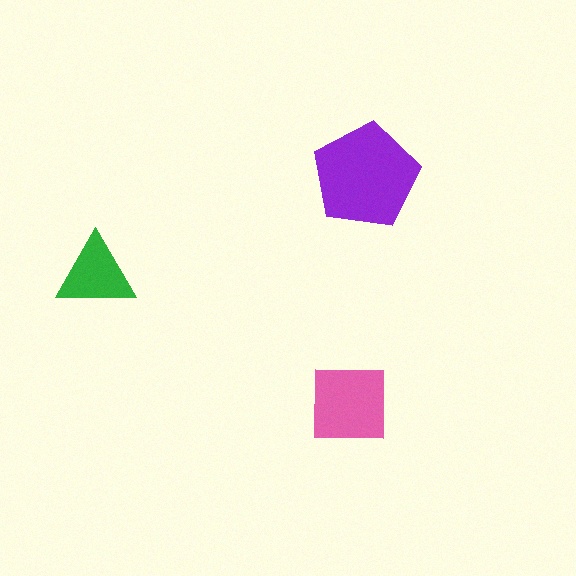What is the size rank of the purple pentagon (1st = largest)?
1st.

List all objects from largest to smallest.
The purple pentagon, the pink square, the green triangle.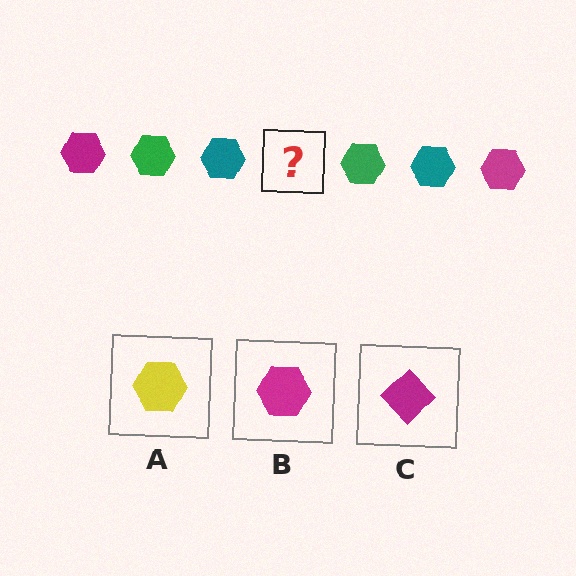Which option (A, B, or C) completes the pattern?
B.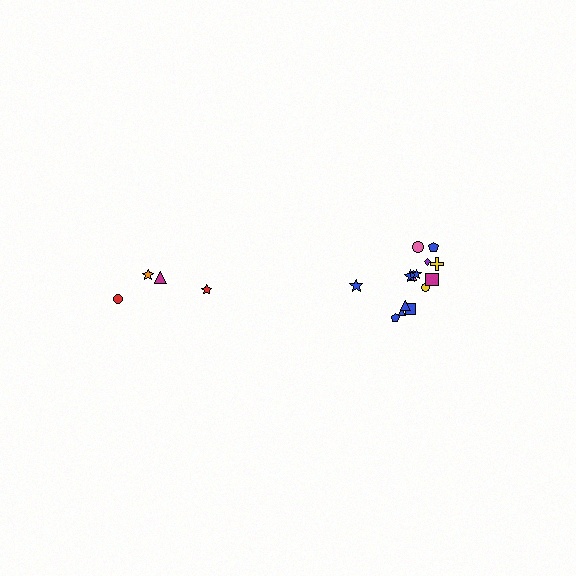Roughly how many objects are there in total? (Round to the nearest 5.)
Roughly 20 objects in total.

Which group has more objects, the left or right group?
The right group.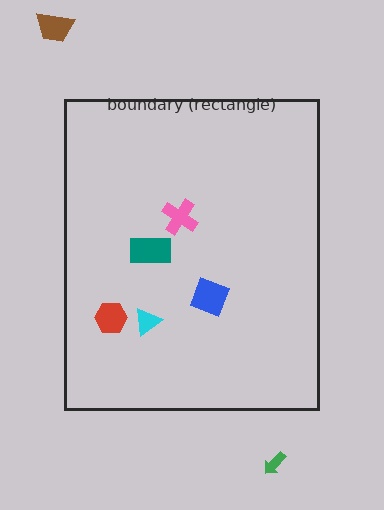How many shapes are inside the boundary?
5 inside, 2 outside.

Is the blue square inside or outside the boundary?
Inside.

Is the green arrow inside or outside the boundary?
Outside.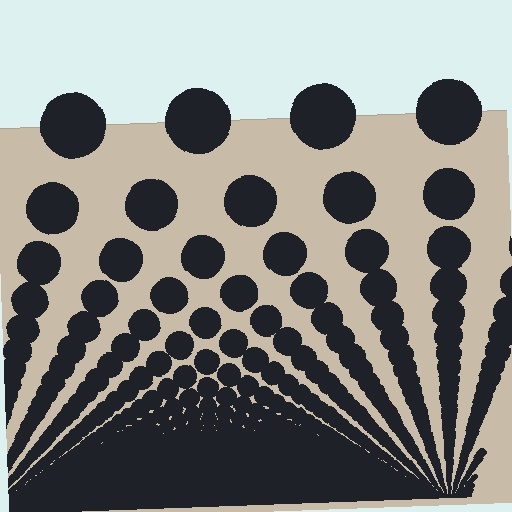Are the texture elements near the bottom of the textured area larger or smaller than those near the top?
Smaller. The gradient is inverted — elements near the bottom are smaller and denser.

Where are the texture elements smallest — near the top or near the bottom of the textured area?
Near the bottom.